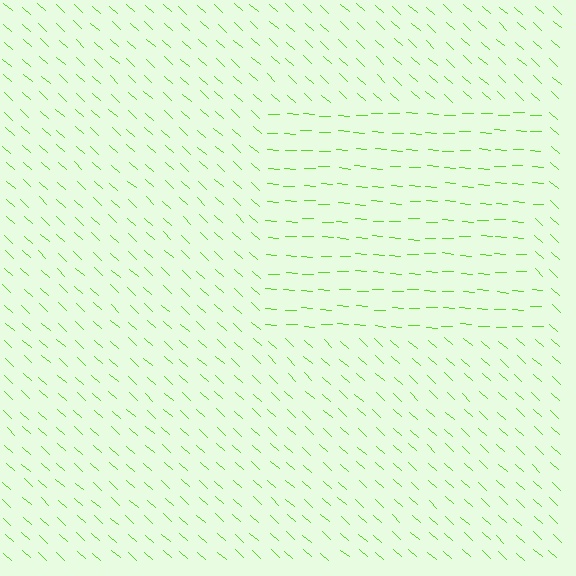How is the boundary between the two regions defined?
The boundary is defined purely by a change in line orientation (approximately 39 degrees difference). All lines are the same color and thickness.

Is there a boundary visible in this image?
Yes, there is a texture boundary formed by a change in line orientation.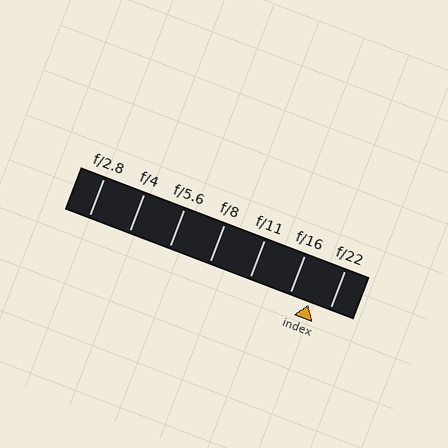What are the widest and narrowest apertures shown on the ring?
The widest aperture shown is f/2.8 and the narrowest is f/22.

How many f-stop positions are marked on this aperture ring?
There are 7 f-stop positions marked.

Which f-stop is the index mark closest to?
The index mark is closest to f/22.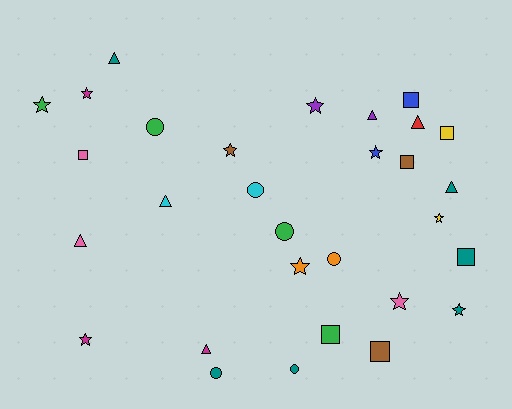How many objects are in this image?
There are 30 objects.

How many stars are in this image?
There are 10 stars.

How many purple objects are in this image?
There are 2 purple objects.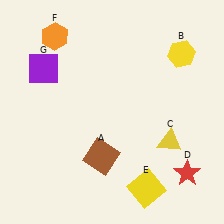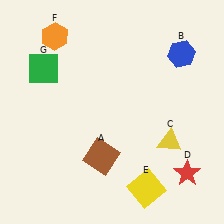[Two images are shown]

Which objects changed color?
B changed from yellow to blue. G changed from purple to green.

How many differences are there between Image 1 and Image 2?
There are 2 differences between the two images.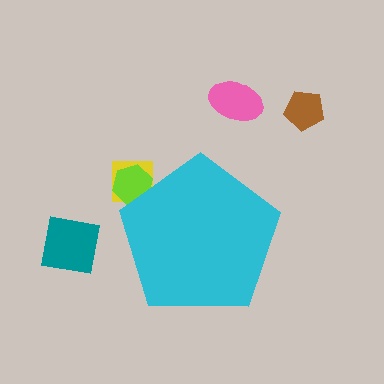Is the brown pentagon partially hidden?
No, the brown pentagon is fully visible.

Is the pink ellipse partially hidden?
No, the pink ellipse is fully visible.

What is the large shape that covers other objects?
A cyan pentagon.